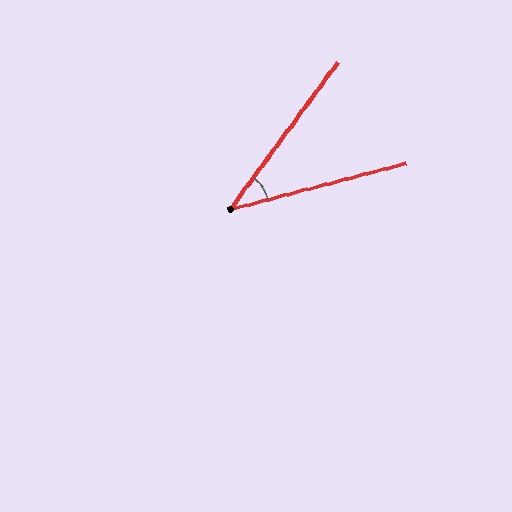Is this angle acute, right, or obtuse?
It is acute.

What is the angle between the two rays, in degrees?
Approximately 39 degrees.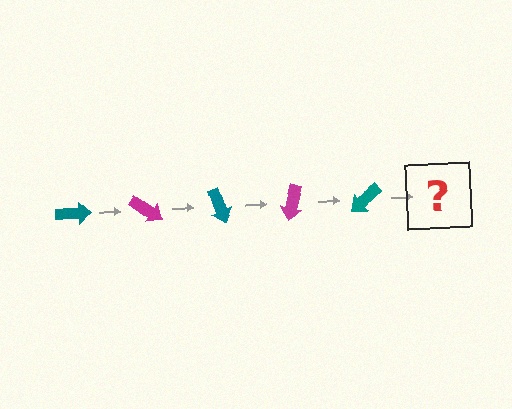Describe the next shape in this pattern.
It should be a magenta arrow, rotated 175 degrees from the start.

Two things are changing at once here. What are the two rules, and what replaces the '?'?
The two rules are that it rotates 35 degrees each step and the color cycles through teal and magenta. The '?' should be a magenta arrow, rotated 175 degrees from the start.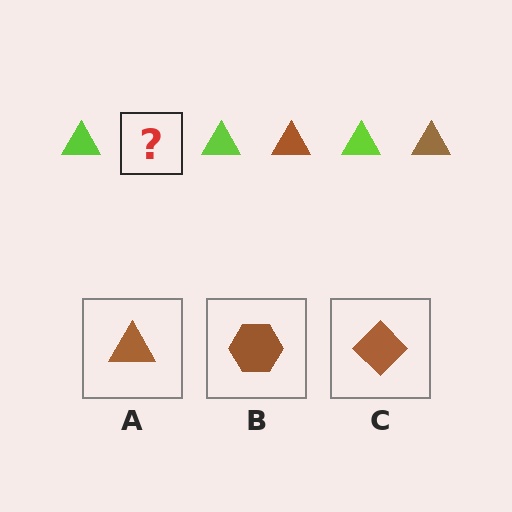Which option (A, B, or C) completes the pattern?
A.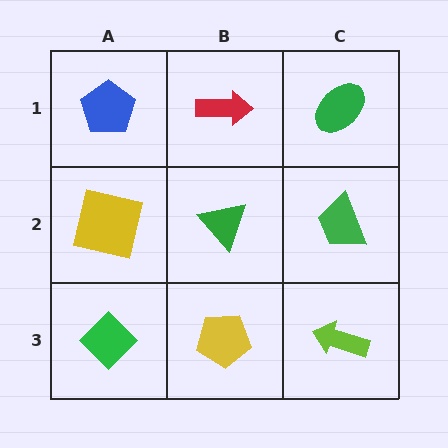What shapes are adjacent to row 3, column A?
A yellow square (row 2, column A), a yellow pentagon (row 3, column B).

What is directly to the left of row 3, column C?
A yellow pentagon.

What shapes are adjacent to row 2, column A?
A blue pentagon (row 1, column A), a green diamond (row 3, column A), a green triangle (row 2, column B).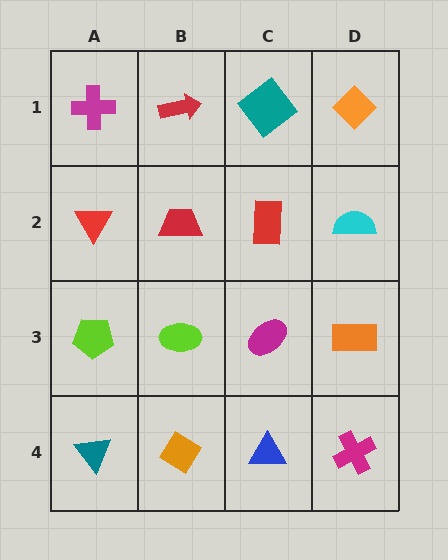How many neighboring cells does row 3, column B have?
4.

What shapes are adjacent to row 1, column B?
A red trapezoid (row 2, column B), a magenta cross (row 1, column A), a teal diamond (row 1, column C).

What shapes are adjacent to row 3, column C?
A red rectangle (row 2, column C), a blue triangle (row 4, column C), a lime ellipse (row 3, column B), an orange rectangle (row 3, column D).